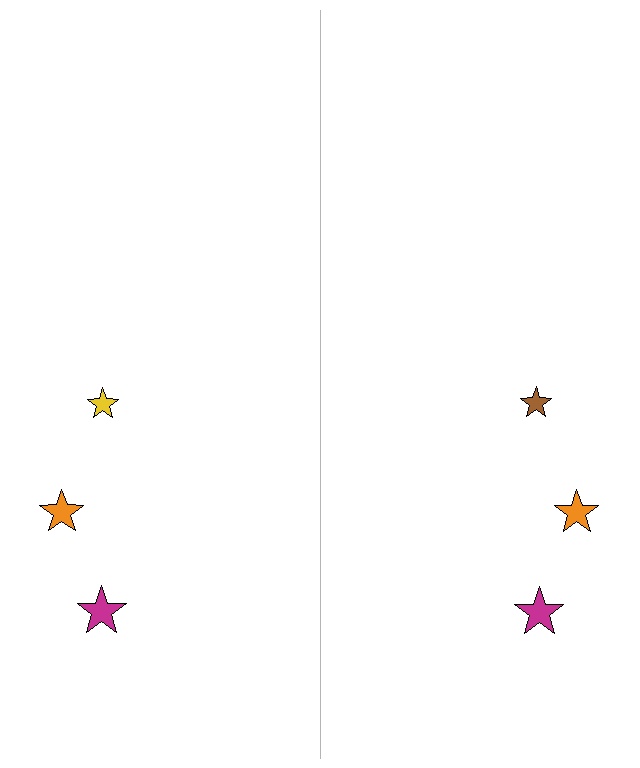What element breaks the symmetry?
The brown star on the right side breaks the symmetry — its mirror counterpart is yellow.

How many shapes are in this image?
There are 6 shapes in this image.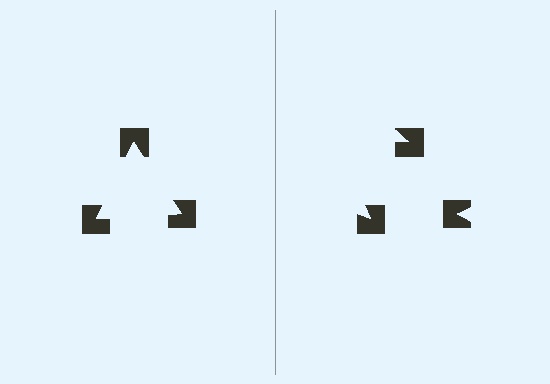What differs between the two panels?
The notched squares are positioned identically on both sides; only the wedge orientations differ. On the left they align to a triangle; on the right they are misaligned.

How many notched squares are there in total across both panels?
6 — 3 on each side.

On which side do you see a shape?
An illusory triangle appears on the left side. On the right side the wedge cuts are rotated, so no coherent shape forms.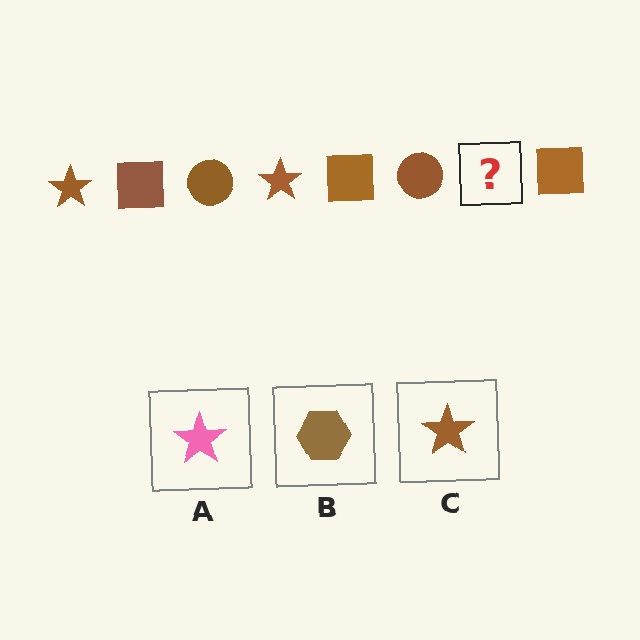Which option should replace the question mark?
Option C.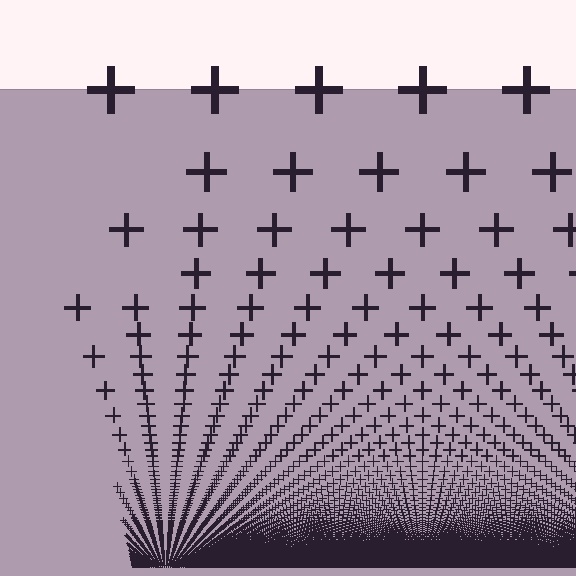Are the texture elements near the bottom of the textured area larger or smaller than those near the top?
Smaller. The gradient is inverted — elements near the bottom are smaller and denser.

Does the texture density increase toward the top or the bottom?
Density increases toward the bottom.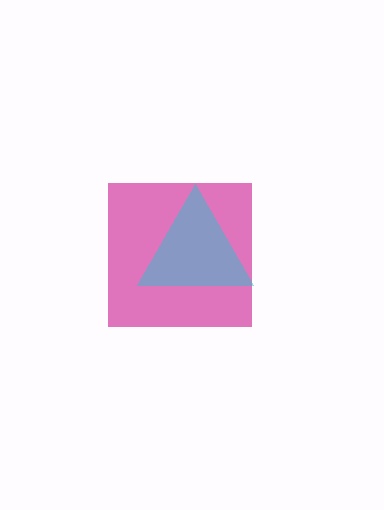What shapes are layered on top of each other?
The layered shapes are: a magenta square, a cyan triangle.